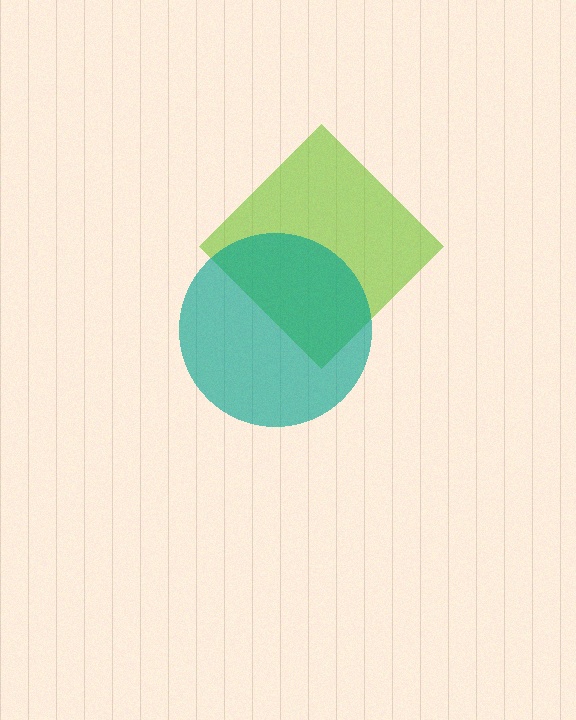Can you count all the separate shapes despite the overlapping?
Yes, there are 2 separate shapes.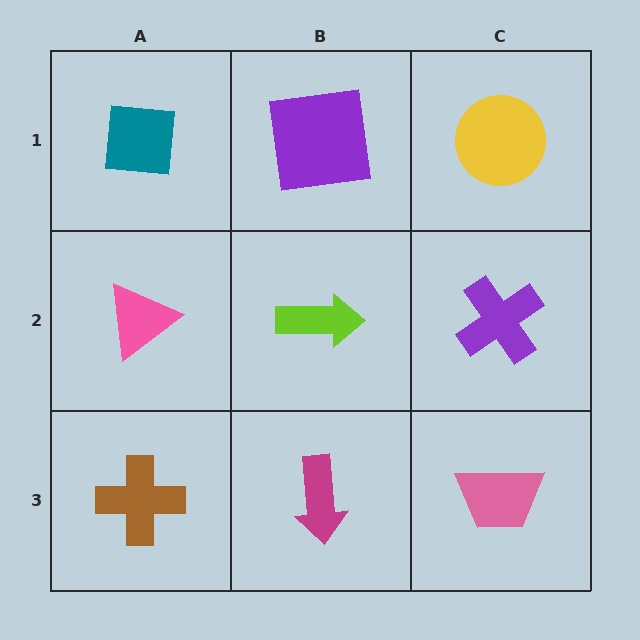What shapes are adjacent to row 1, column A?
A pink triangle (row 2, column A), a purple square (row 1, column B).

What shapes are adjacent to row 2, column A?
A teal square (row 1, column A), a brown cross (row 3, column A), a lime arrow (row 2, column B).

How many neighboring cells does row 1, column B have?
3.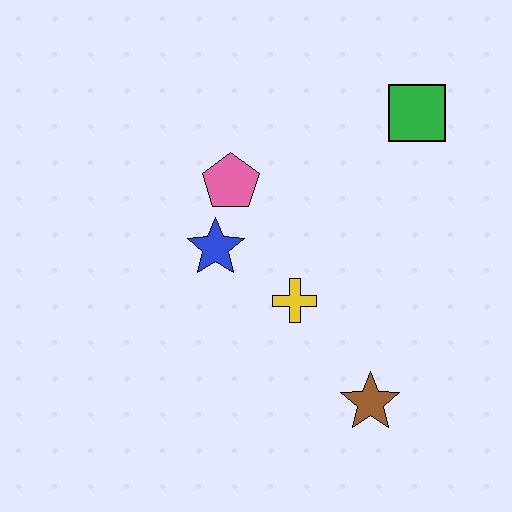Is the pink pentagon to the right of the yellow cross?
No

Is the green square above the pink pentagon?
Yes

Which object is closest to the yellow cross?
The blue star is closest to the yellow cross.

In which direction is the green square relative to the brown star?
The green square is above the brown star.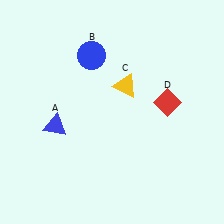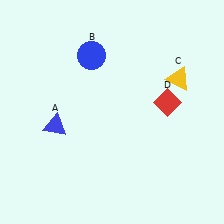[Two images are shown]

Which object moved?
The yellow triangle (C) moved right.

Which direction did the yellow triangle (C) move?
The yellow triangle (C) moved right.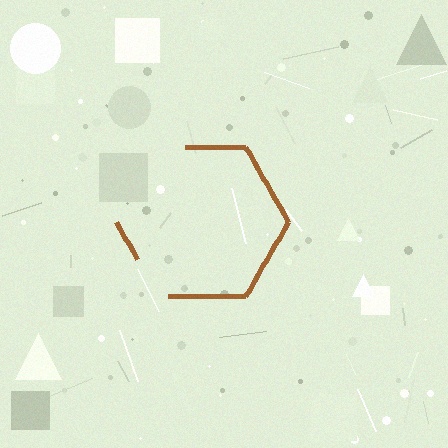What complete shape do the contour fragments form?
The contour fragments form a hexagon.